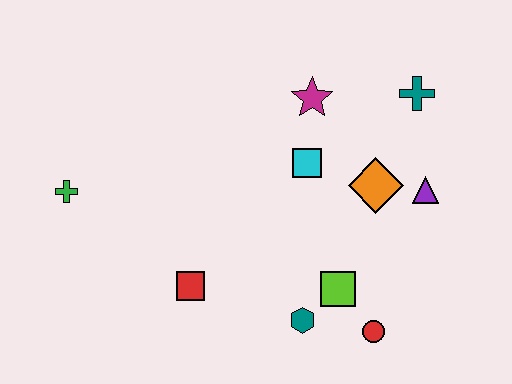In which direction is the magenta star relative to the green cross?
The magenta star is to the right of the green cross.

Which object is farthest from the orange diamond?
The green cross is farthest from the orange diamond.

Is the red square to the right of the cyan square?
No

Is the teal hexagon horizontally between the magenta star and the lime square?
No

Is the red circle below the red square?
Yes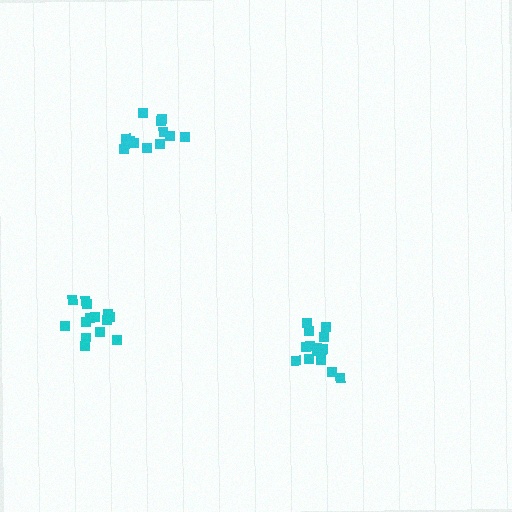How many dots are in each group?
Group 1: 15 dots, Group 2: 12 dots, Group 3: 14 dots (41 total).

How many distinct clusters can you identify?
There are 3 distinct clusters.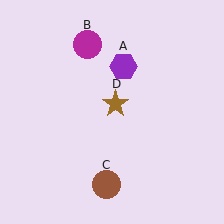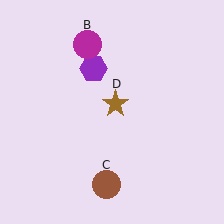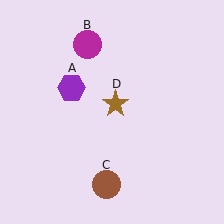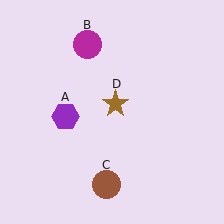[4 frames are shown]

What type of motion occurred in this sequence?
The purple hexagon (object A) rotated counterclockwise around the center of the scene.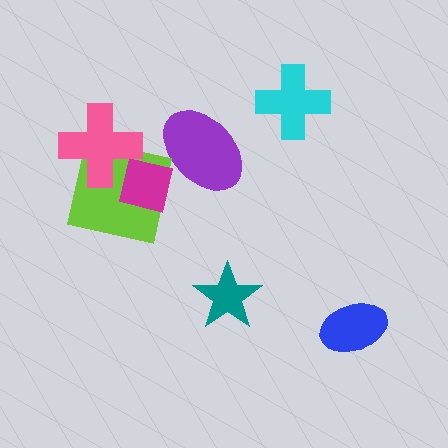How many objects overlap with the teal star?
0 objects overlap with the teal star.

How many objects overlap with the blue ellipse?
0 objects overlap with the blue ellipse.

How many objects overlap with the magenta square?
3 objects overlap with the magenta square.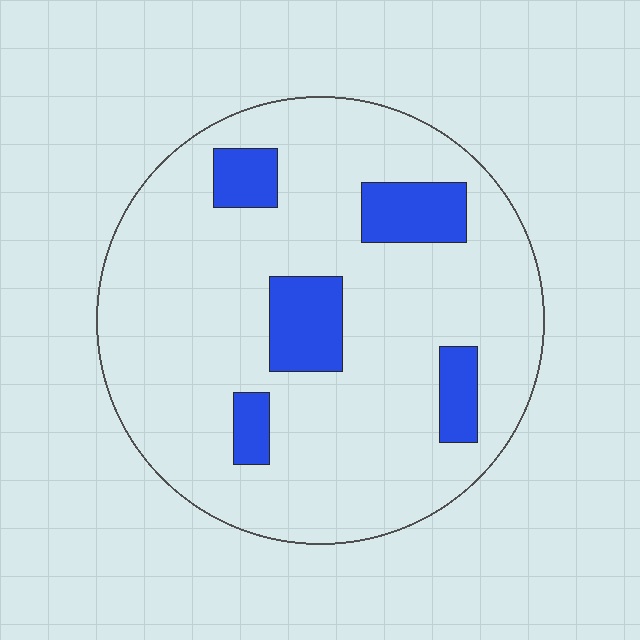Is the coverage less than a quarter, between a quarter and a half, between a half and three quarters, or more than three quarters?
Less than a quarter.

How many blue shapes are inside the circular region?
5.